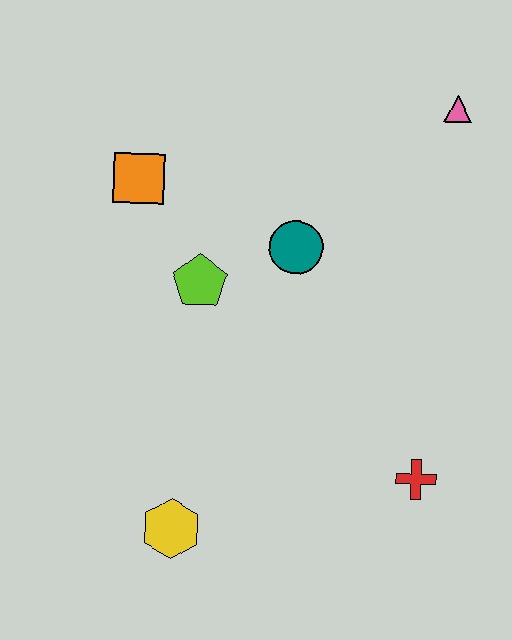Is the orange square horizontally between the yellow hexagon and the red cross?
No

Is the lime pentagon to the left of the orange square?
No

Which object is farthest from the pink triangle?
The yellow hexagon is farthest from the pink triangle.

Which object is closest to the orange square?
The lime pentagon is closest to the orange square.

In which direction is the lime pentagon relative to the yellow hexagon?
The lime pentagon is above the yellow hexagon.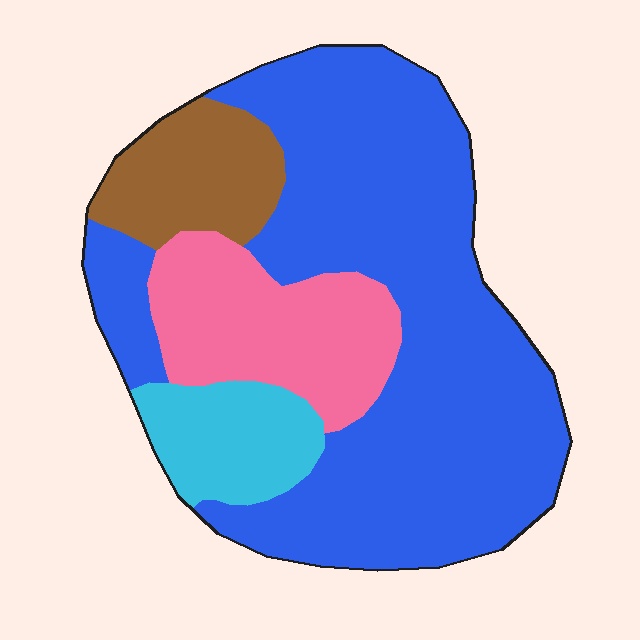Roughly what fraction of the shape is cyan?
Cyan takes up about one tenth (1/10) of the shape.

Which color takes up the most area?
Blue, at roughly 60%.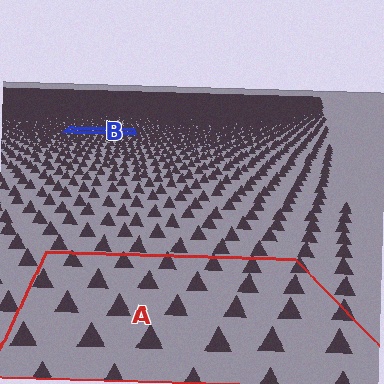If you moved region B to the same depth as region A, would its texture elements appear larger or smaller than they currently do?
They would appear larger. At a closer depth, the same texture elements are projected at a bigger on-screen size.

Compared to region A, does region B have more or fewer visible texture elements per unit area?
Region B has more texture elements per unit area — they are packed more densely because it is farther away.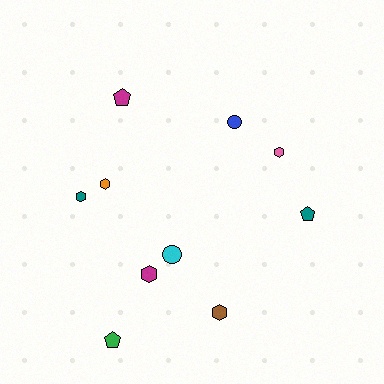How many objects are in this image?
There are 10 objects.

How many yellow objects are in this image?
There are no yellow objects.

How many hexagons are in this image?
There are 5 hexagons.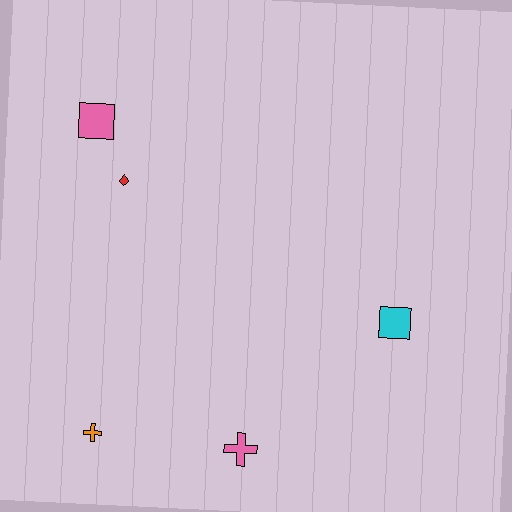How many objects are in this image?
There are 5 objects.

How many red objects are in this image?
There is 1 red object.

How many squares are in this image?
There are 2 squares.